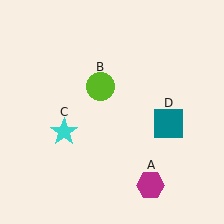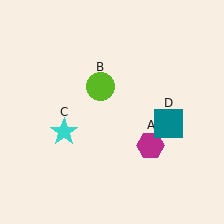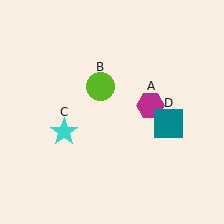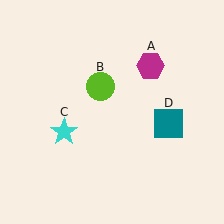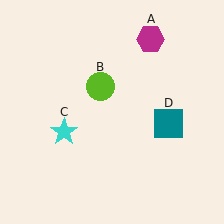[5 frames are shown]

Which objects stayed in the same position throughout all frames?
Lime circle (object B) and cyan star (object C) and teal square (object D) remained stationary.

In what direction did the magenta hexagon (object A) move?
The magenta hexagon (object A) moved up.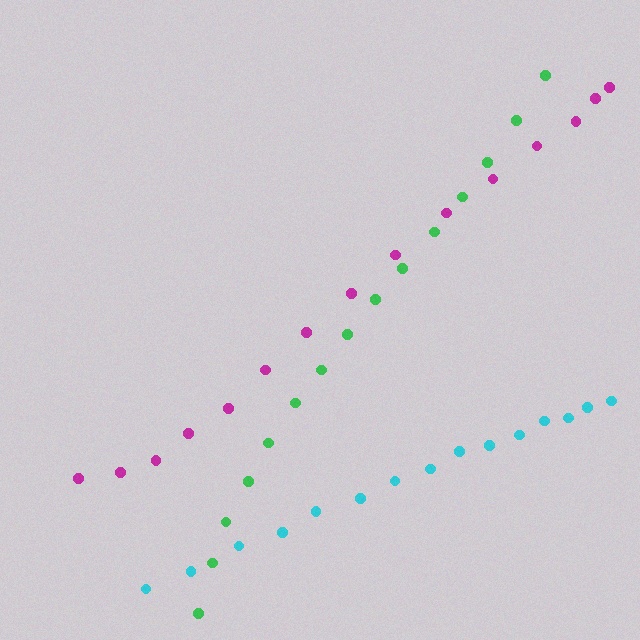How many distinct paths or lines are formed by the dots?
There are 3 distinct paths.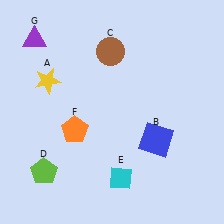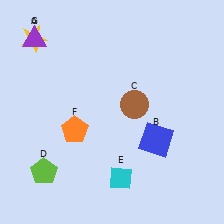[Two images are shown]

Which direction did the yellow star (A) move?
The yellow star (A) moved up.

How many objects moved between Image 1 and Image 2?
2 objects moved between the two images.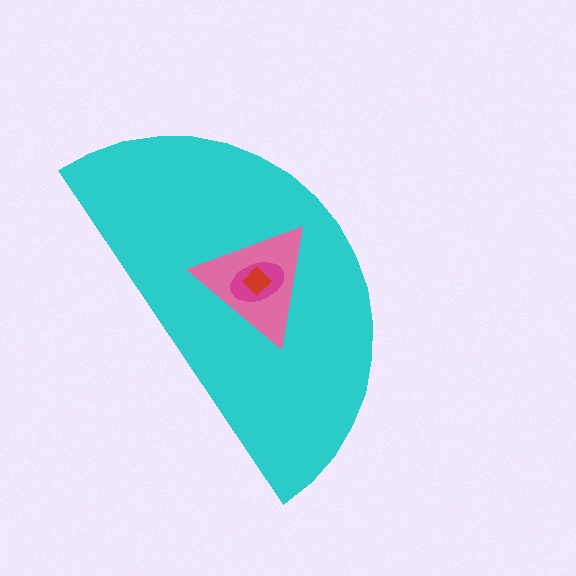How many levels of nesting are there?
4.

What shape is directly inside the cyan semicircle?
The pink triangle.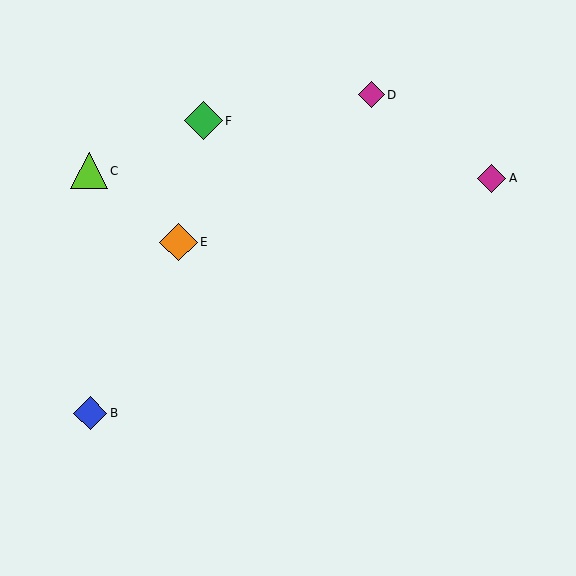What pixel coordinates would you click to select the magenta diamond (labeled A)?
Click at (491, 178) to select the magenta diamond A.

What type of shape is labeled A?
Shape A is a magenta diamond.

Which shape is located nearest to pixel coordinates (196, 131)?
The green diamond (labeled F) at (204, 121) is nearest to that location.